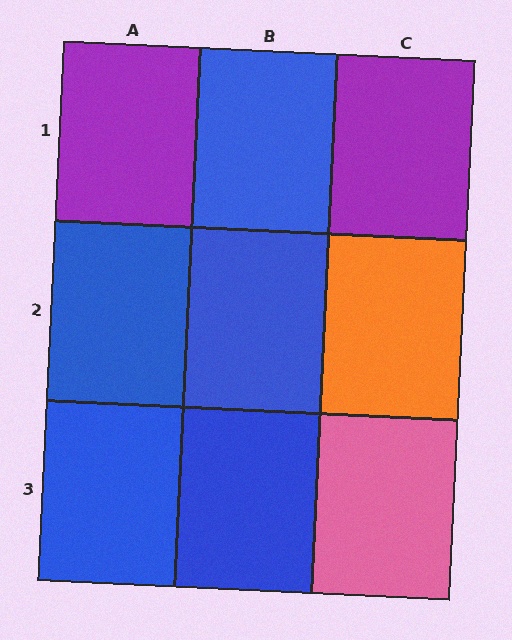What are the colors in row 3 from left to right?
Blue, blue, pink.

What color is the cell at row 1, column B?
Blue.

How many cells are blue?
5 cells are blue.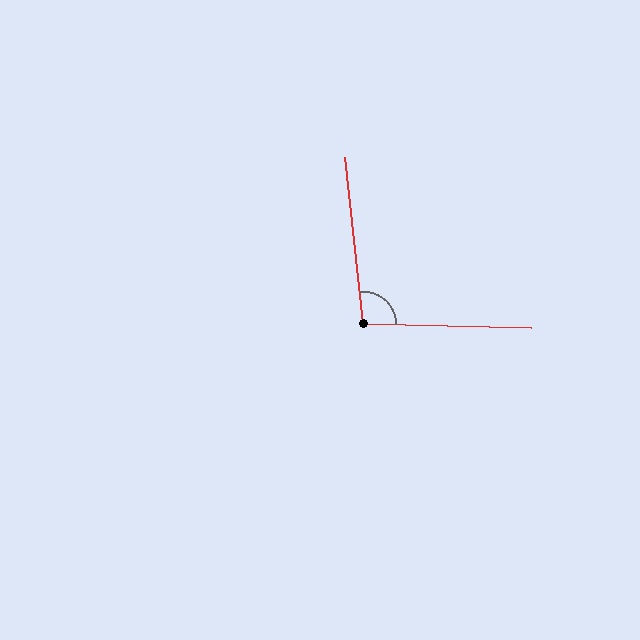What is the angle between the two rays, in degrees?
Approximately 97 degrees.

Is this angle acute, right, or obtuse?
It is obtuse.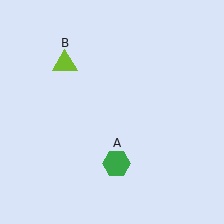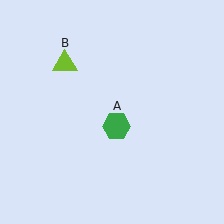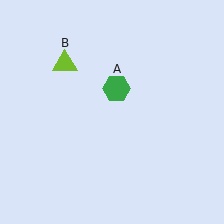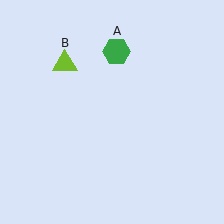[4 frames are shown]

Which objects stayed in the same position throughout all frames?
Lime triangle (object B) remained stationary.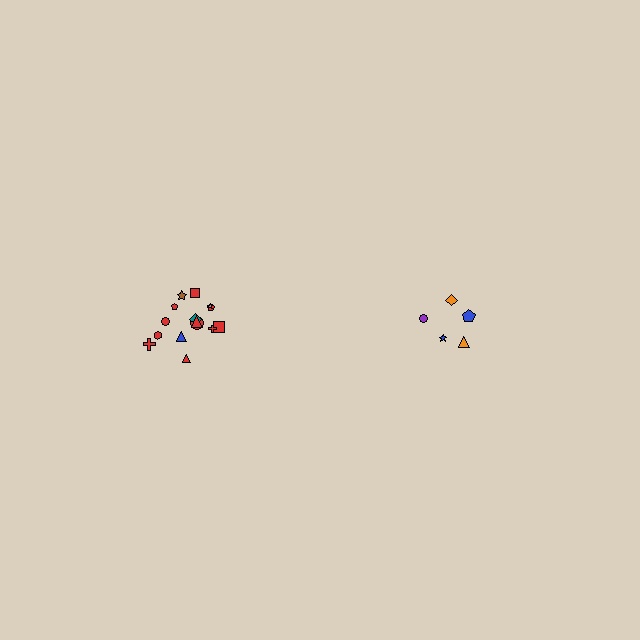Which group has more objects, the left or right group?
The left group.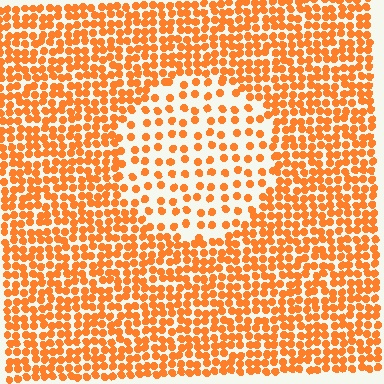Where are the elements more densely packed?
The elements are more densely packed outside the circle boundary.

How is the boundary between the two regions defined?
The boundary is defined by a change in element density (approximately 2.2x ratio). All elements are the same color, size, and shape.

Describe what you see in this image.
The image contains small orange elements arranged at two different densities. A circle-shaped region is visible where the elements are less densely packed than the surrounding area.